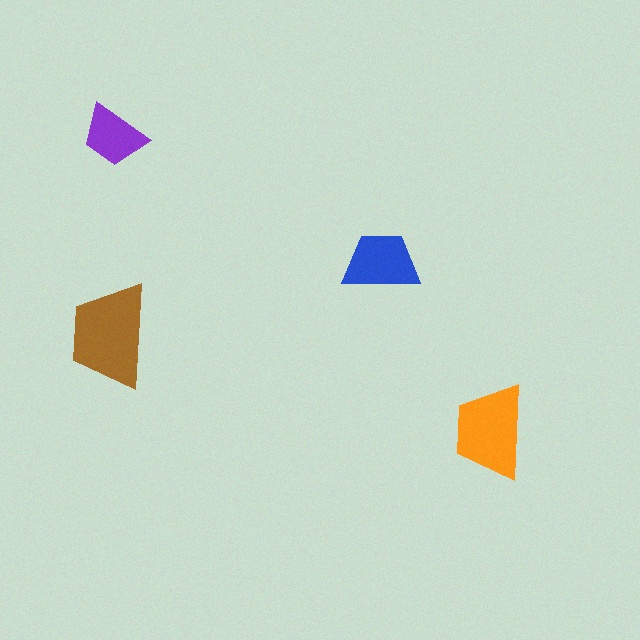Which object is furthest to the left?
The brown trapezoid is leftmost.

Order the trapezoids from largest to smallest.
the brown one, the orange one, the blue one, the purple one.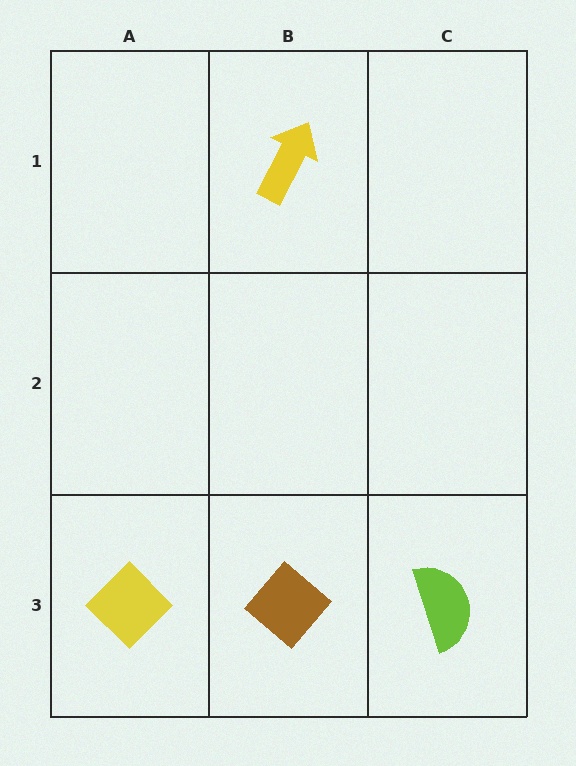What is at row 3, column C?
A lime semicircle.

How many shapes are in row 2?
0 shapes.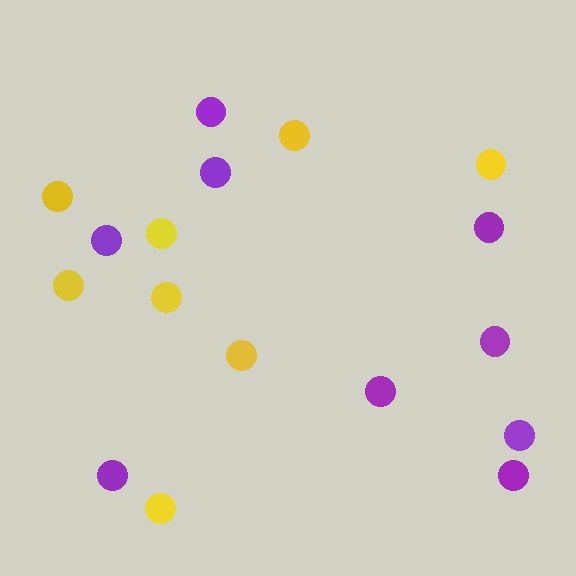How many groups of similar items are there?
There are 2 groups: one group of purple circles (9) and one group of yellow circles (8).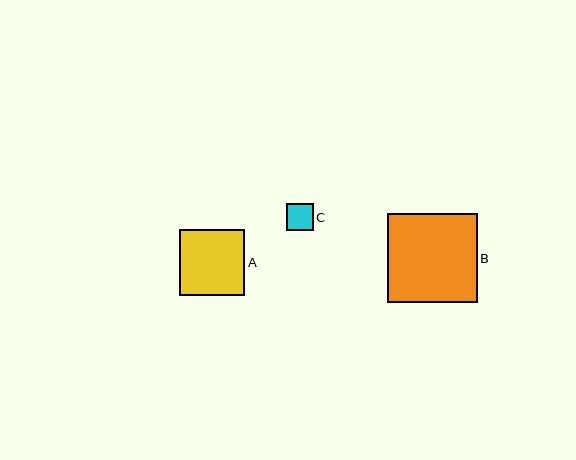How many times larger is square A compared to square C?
Square A is approximately 2.4 times the size of square C.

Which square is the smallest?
Square C is the smallest with a size of approximately 27 pixels.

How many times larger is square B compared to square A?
Square B is approximately 1.4 times the size of square A.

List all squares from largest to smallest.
From largest to smallest: B, A, C.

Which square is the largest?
Square B is the largest with a size of approximately 89 pixels.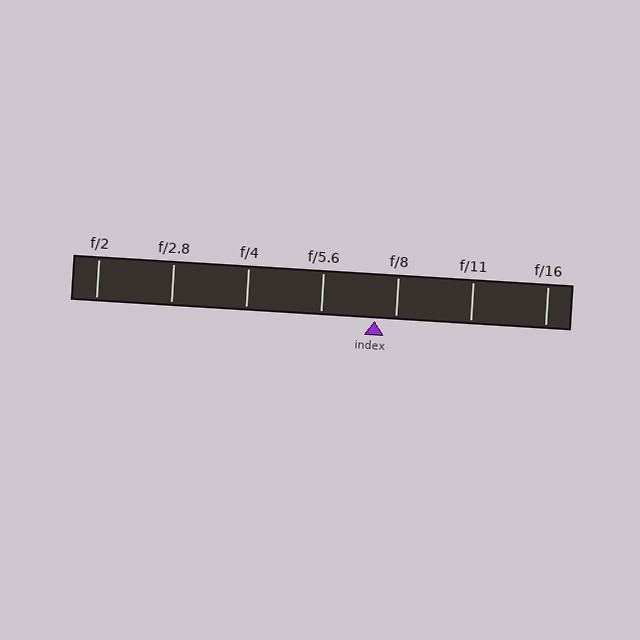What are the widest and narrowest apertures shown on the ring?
The widest aperture shown is f/2 and the narrowest is f/16.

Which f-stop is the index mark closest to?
The index mark is closest to f/8.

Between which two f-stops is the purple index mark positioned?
The index mark is between f/5.6 and f/8.